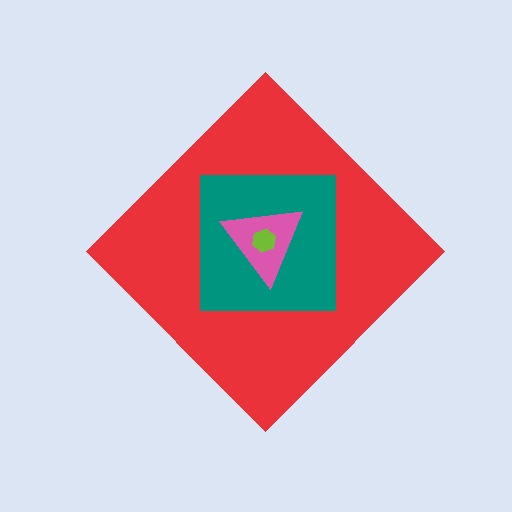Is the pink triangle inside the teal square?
Yes.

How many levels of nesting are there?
4.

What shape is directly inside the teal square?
The pink triangle.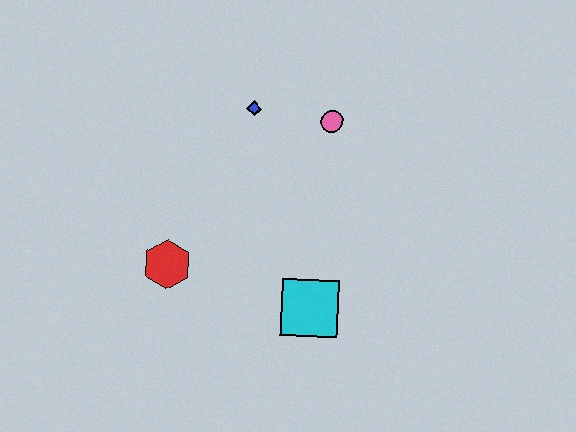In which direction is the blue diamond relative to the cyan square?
The blue diamond is above the cyan square.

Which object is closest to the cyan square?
The red hexagon is closest to the cyan square.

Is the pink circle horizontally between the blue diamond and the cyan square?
No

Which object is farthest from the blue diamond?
The cyan square is farthest from the blue diamond.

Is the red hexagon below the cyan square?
No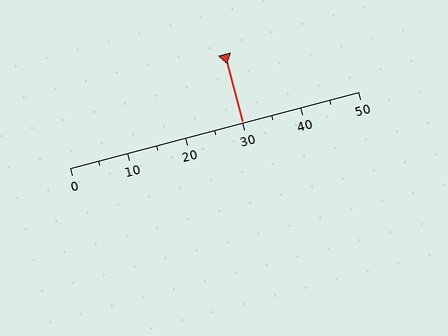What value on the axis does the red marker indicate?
The marker indicates approximately 30.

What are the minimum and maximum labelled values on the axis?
The axis runs from 0 to 50.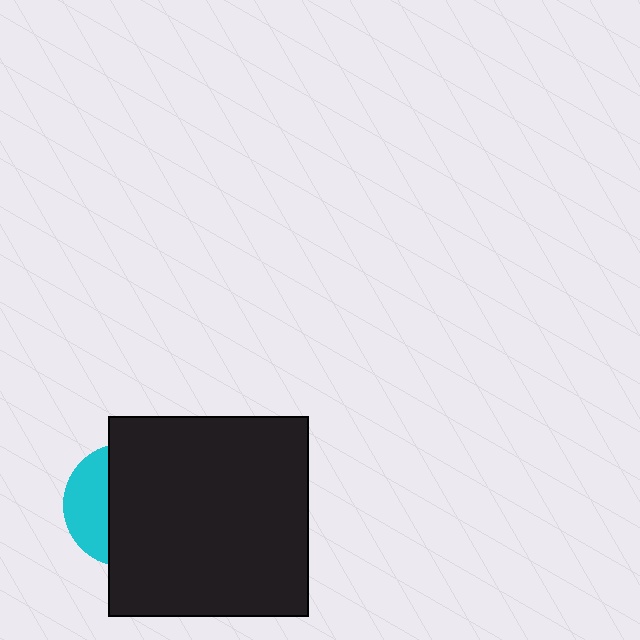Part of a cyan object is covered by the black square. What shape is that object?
It is a circle.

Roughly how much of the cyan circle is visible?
A small part of it is visible (roughly 32%).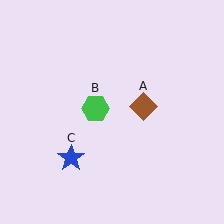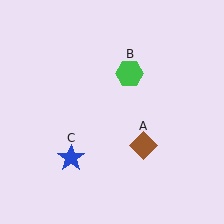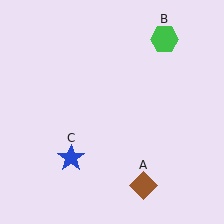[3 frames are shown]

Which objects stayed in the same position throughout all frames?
Blue star (object C) remained stationary.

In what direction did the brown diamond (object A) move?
The brown diamond (object A) moved down.